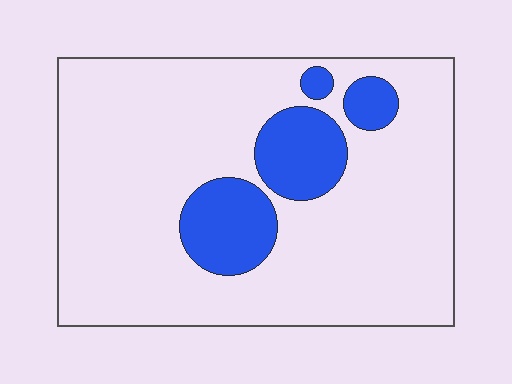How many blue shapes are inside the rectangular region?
4.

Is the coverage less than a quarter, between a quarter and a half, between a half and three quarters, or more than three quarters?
Less than a quarter.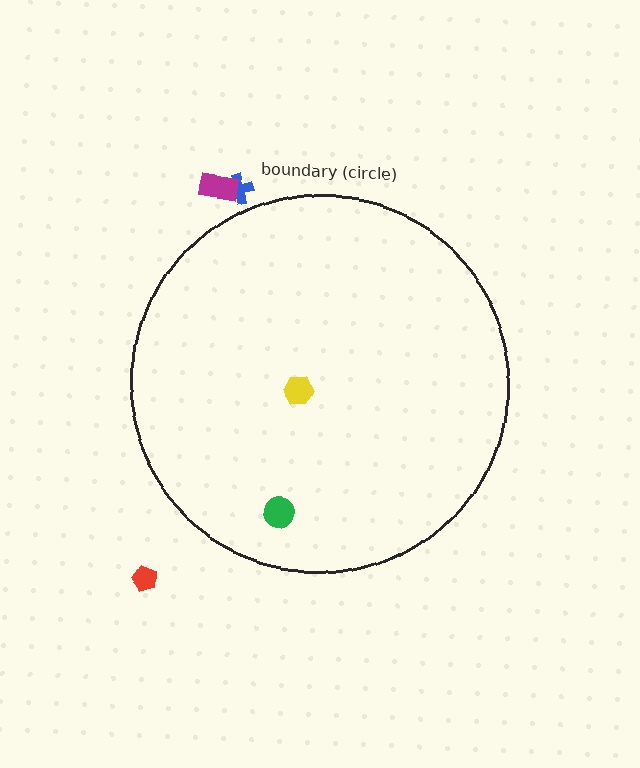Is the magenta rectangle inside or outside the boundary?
Outside.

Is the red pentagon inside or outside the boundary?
Outside.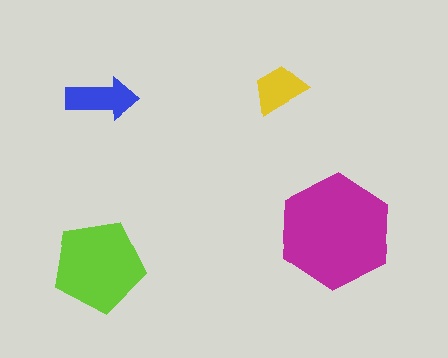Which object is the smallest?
The yellow trapezoid.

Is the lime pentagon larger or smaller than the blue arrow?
Larger.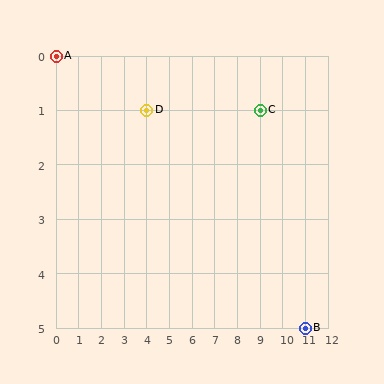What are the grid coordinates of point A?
Point A is at grid coordinates (0, 0).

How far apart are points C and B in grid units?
Points C and B are 2 columns and 4 rows apart (about 4.5 grid units diagonally).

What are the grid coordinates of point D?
Point D is at grid coordinates (4, 1).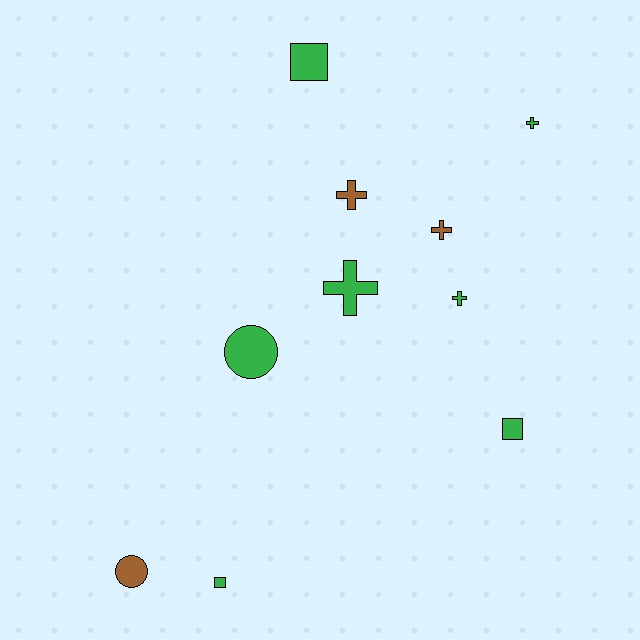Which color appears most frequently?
Green, with 7 objects.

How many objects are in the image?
There are 10 objects.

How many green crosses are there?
There are 3 green crosses.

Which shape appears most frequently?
Cross, with 5 objects.